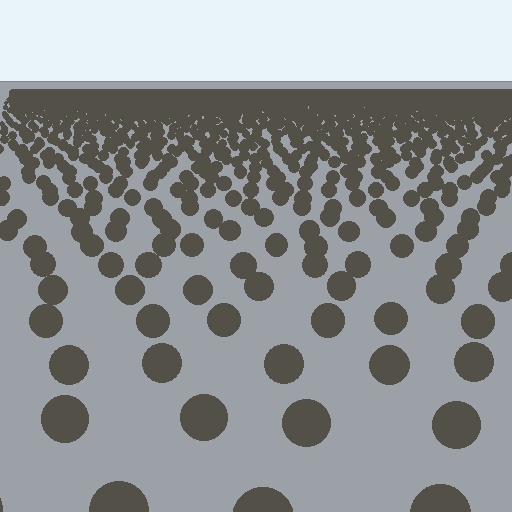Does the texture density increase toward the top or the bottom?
Density increases toward the top.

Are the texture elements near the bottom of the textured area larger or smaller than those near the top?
Larger. Near the bottom, elements are closer to the viewer and appear at a bigger on-screen size.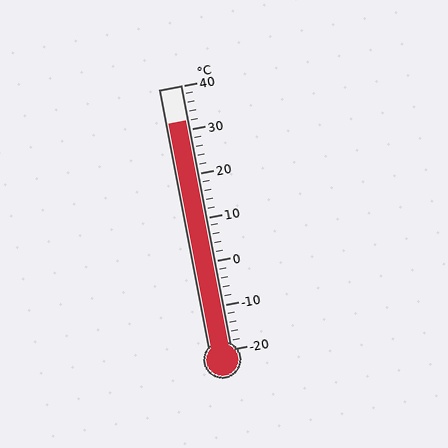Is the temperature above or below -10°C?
The temperature is above -10°C.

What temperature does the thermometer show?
The thermometer shows approximately 32°C.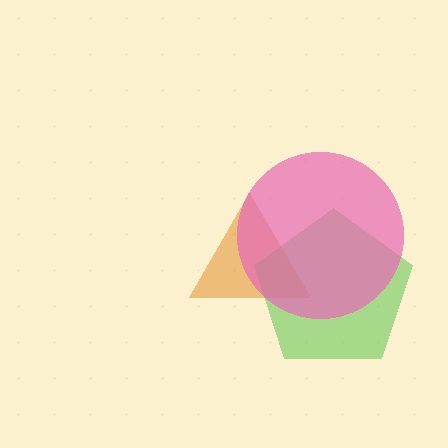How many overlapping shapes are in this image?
There are 3 overlapping shapes in the image.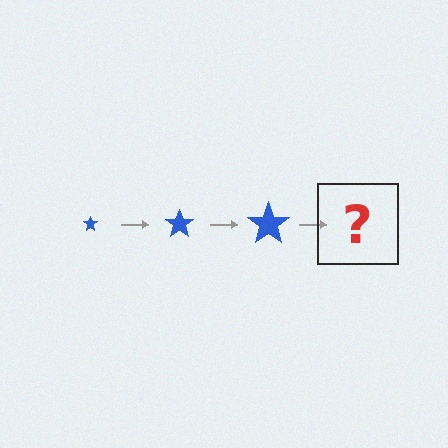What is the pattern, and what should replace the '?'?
The pattern is that the star gets progressively larger each step. The '?' should be a blue star, larger than the previous one.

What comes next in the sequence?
The next element should be a blue star, larger than the previous one.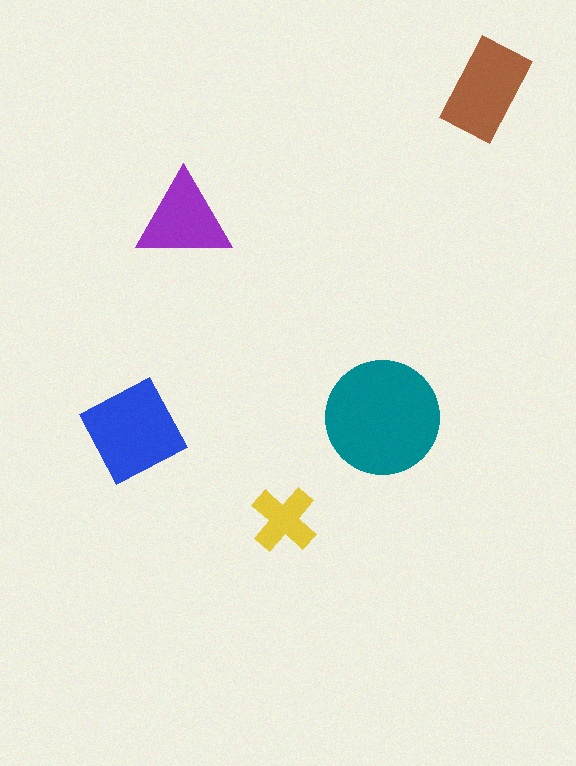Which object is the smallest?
The yellow cross.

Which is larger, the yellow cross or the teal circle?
The teal circle.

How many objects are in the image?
There are 5 objects in the image.